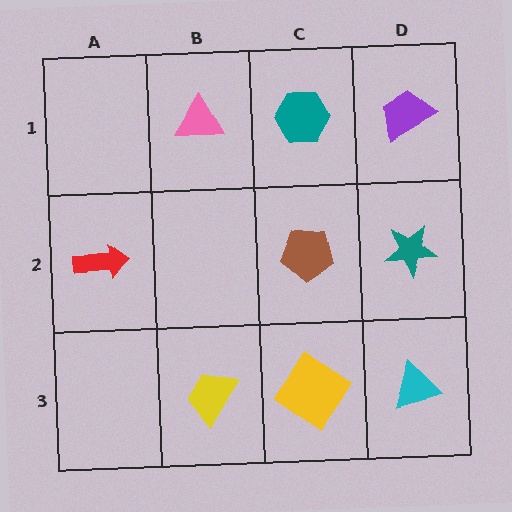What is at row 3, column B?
A yellow trapezoid.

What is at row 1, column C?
A teal hexagon.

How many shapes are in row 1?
3 shapes.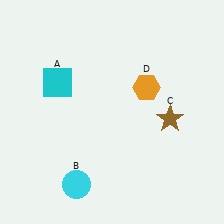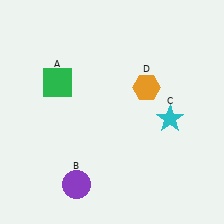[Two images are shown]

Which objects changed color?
A changed from cyan to green. B changed from cyan to purple. C changed from brown to cyan.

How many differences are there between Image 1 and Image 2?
There are 3 differences between the two images.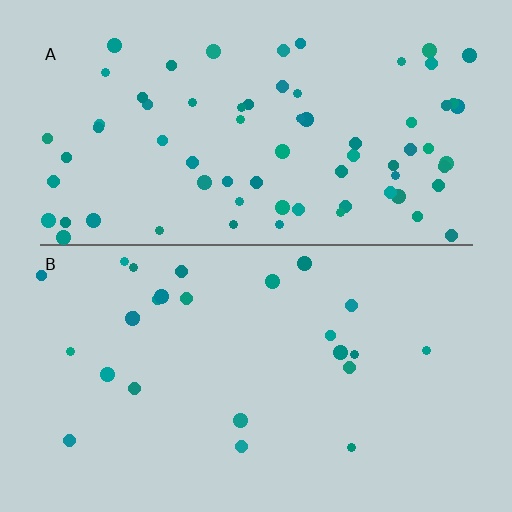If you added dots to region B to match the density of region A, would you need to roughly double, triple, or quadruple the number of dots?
Approximately triple.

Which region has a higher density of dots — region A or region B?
A (the top).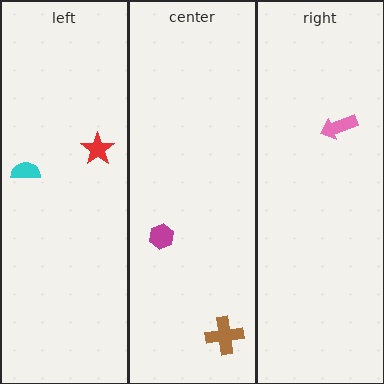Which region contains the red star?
The left region.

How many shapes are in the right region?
1.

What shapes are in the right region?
The pink arrow.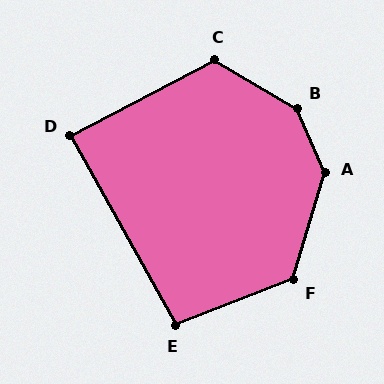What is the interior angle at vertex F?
Approximately 127 degrees (obtuse).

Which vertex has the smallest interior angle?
D, at approximately 89 degrees.